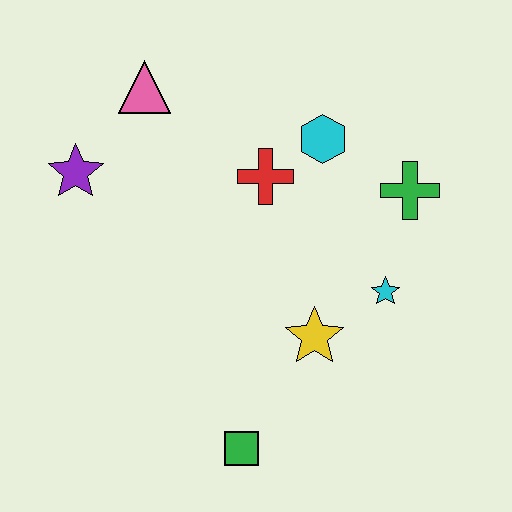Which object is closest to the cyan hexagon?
The red cross is closest to the cyan hexagon.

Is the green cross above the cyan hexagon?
No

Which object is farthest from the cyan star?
The purple star is farthest from the cyan star.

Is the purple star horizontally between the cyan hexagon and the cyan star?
No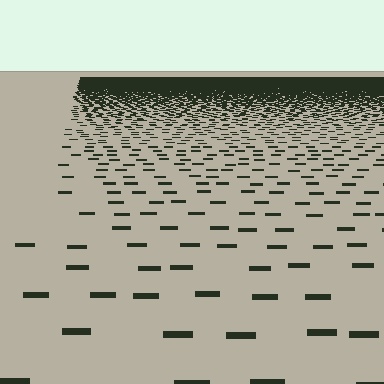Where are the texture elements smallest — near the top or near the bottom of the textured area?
Near the top.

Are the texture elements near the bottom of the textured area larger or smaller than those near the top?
Larger. Near the bottom, elements are closer to the viewer and appear at a bigger on-screen size.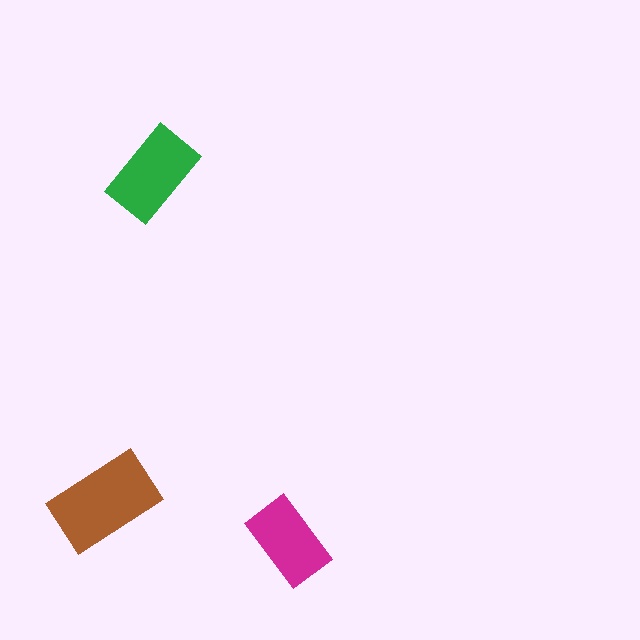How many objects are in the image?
There are 3 objects in the image.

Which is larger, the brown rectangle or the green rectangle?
The brown one.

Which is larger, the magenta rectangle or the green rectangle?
The green one.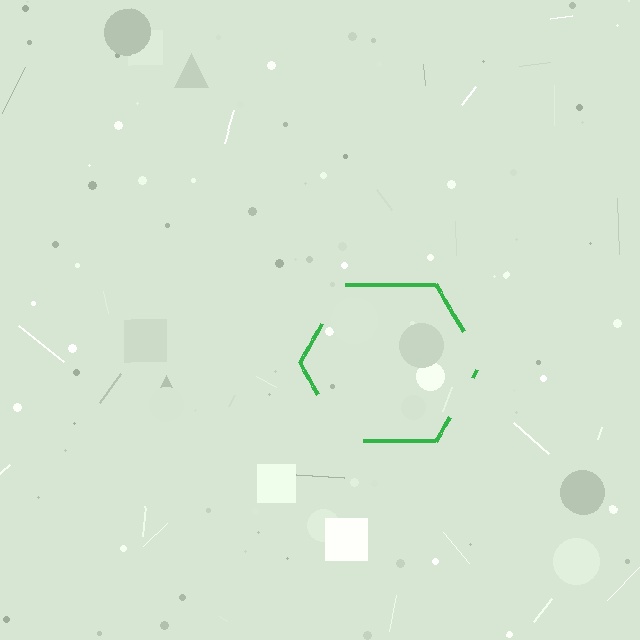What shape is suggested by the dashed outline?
The dashed outline suggests a hexagon.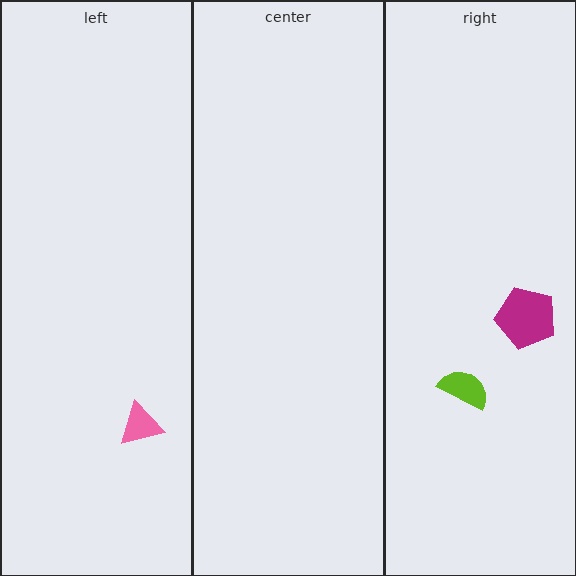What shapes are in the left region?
The pink triangle.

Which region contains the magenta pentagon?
The right region.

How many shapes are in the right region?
2.